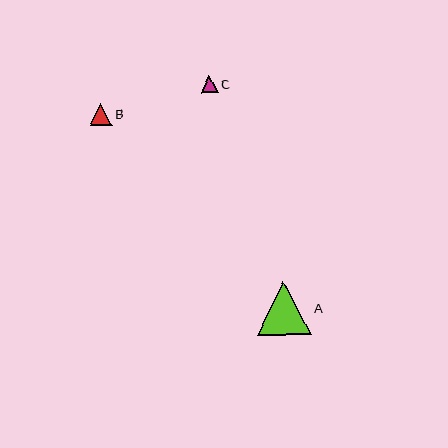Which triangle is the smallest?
Triangle C is the smallest with a size of approximately 17 pixels.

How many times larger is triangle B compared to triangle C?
Triangle B is approximately 1.3 times the size of triangle C.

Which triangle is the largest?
Triangle A is the largest with a size of approximately 54 pixels.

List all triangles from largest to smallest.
From largest to smallest: A, B, C.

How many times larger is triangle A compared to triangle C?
Triangle A is approximately 3.2 times the size of triangle C.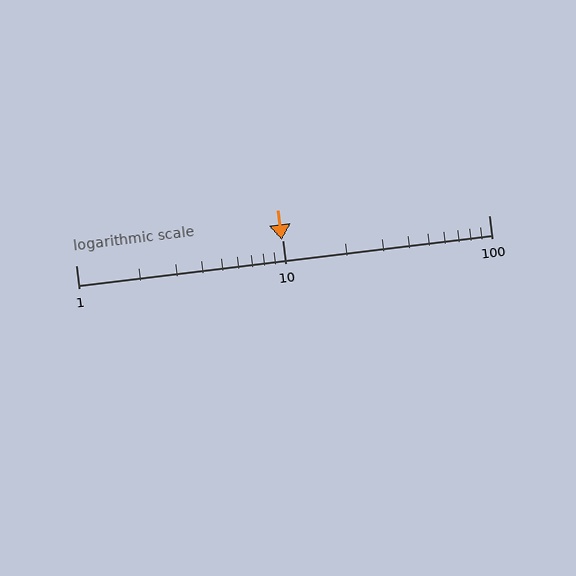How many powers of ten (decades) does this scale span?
The scale spans 2 decades, from 1 to 100.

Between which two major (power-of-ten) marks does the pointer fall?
The pointer is between 1 and 10.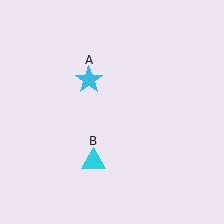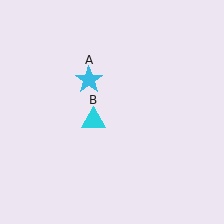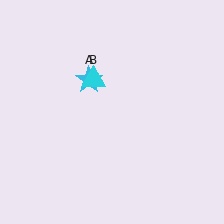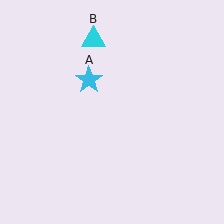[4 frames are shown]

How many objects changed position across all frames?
1 object changed position: cyan triangle (object B).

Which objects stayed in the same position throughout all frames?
Cyan star (object A) remained stationary.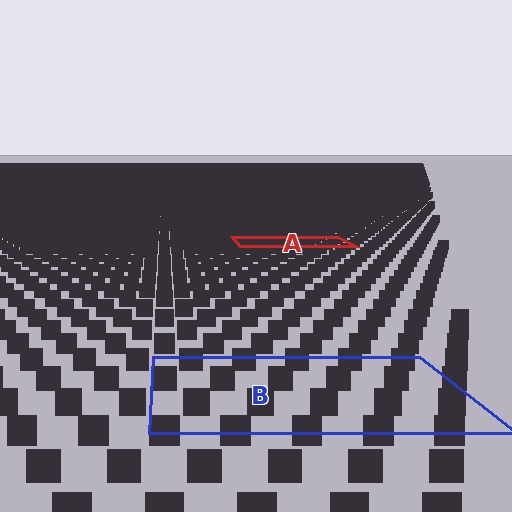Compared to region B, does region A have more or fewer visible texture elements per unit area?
Region A has more texture elements per unit area — they are packed more densely because it is farther away.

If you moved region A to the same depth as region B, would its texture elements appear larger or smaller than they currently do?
They would appear larger. At a closer depth, the same texture elements are projected at a bigger on-screen size.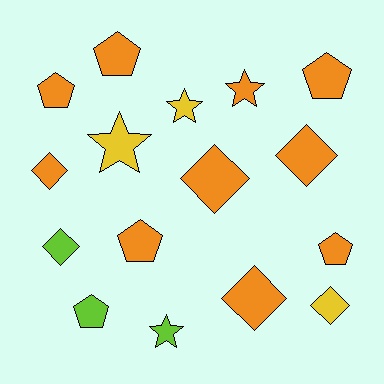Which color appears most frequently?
Orange, with 10 objects.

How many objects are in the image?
There are 16 objects.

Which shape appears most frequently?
Diamond, with 6 objects.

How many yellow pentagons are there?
There are no yellow pentagons.